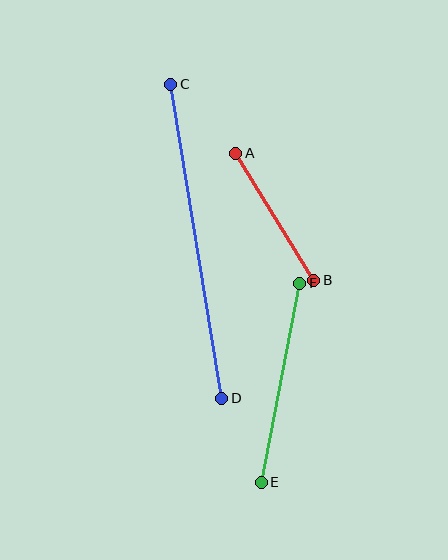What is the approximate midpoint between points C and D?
The midpoint is at approximately (196, 241) pixels.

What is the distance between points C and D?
The distance is approximately 318 pixels.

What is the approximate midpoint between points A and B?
The midpoint is at approximately (275, 217) pixels.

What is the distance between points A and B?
The distance is approximately 149 pixels.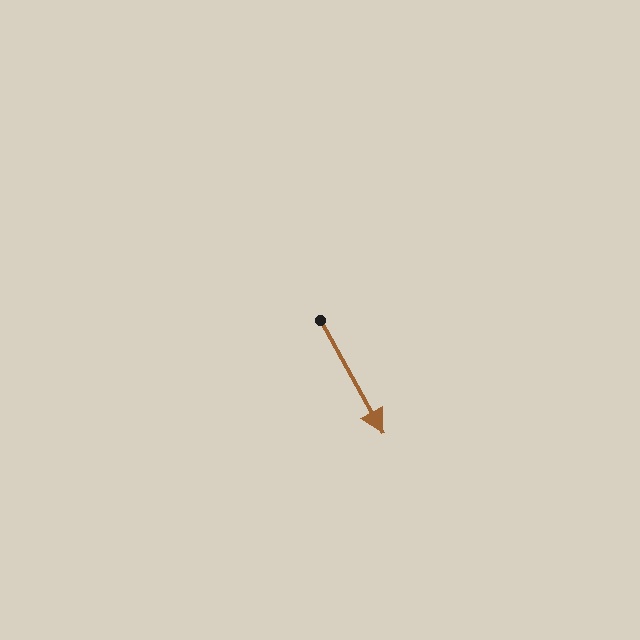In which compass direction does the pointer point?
Southeast.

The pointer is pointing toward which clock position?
Roughly 5 o'clock.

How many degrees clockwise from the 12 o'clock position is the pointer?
Approximately 151 degrees.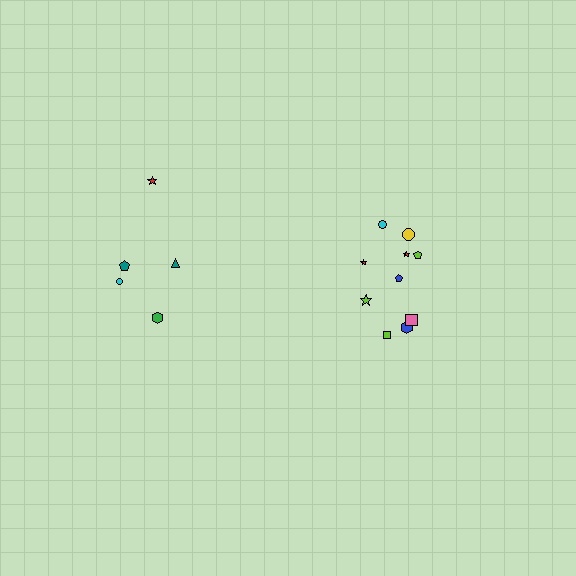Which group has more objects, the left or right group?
The right group.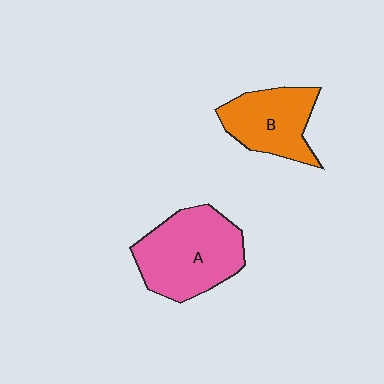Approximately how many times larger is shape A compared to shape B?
Approximately 1.4 times.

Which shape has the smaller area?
Shape B (orange).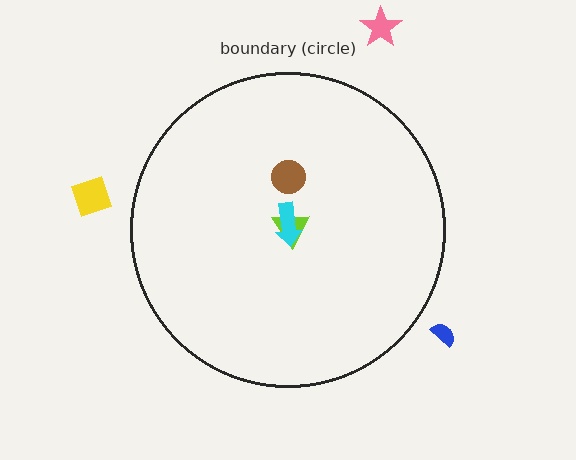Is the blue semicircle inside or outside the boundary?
Outside.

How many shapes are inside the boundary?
3 inside, 3 outside.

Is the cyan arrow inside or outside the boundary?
Inside.